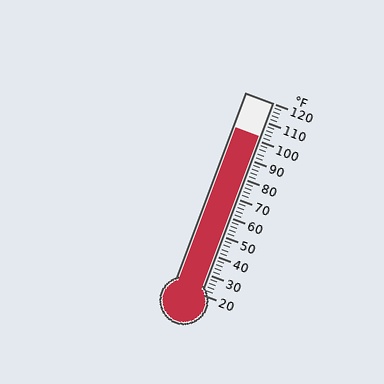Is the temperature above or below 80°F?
The temperature is above 80°F.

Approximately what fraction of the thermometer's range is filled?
The thermometer is filled to approximately 80% of its range.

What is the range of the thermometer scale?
The thermometer scale ranges from 20°F to 120°F.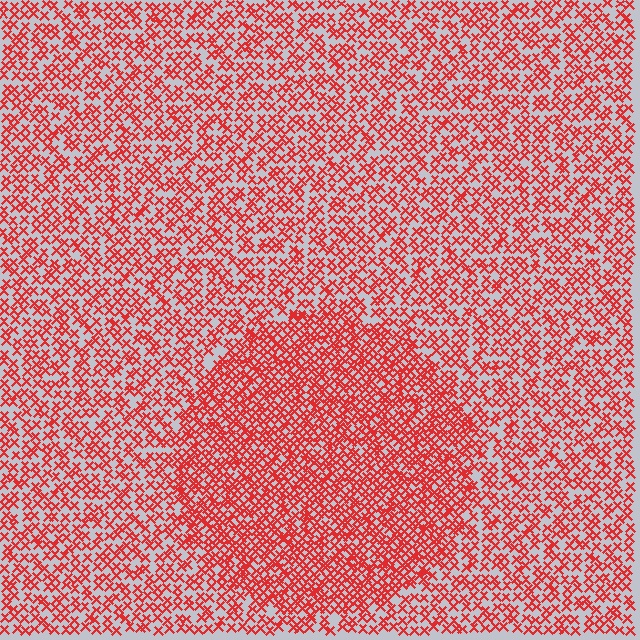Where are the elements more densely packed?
The elements are more densely packed inside the circle boundary.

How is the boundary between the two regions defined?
The boundary is defined by a change in element density (approximately 1.7x ratio). All elements are the same color, size, and shape.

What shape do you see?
I see a circle.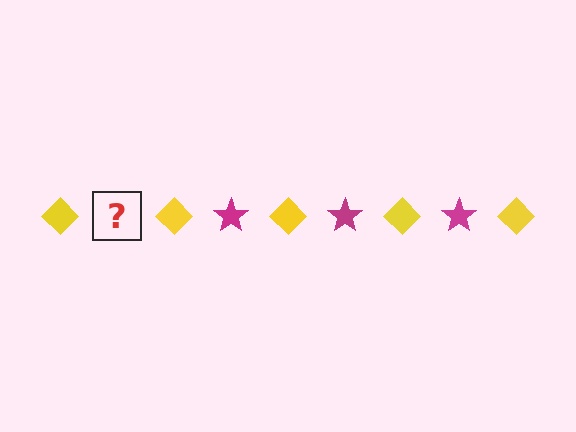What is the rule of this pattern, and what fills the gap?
The rule is that the pattern alternates between yellow diamond and magenta star. The gap should be filled with a magenta star.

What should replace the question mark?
The question mark should be replaced with a magenta star.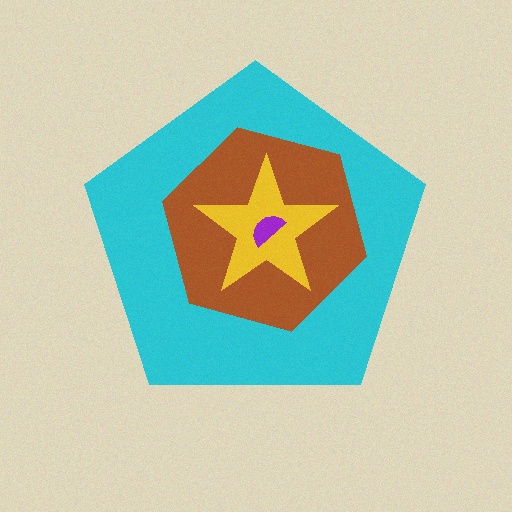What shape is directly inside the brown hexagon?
The yellow star.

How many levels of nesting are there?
4.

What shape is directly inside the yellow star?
The purple semicircle.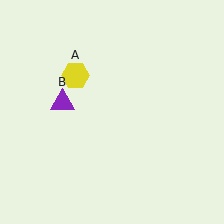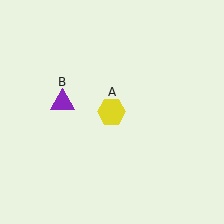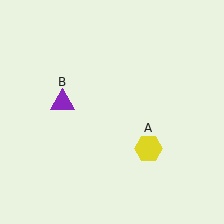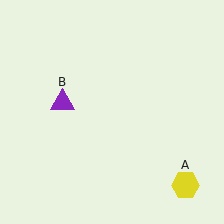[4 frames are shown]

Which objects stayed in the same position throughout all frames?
Purple triangle (object B) remained stationary.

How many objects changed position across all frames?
1 object changed position: yellow hexagon (object A).